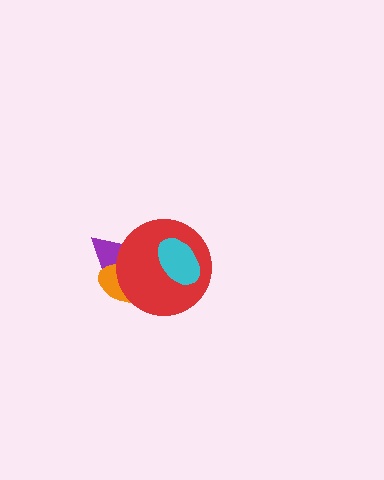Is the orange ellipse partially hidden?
Yes, it is partially covered by another shape.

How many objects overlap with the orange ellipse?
2 objects overlap with the orange ellipse.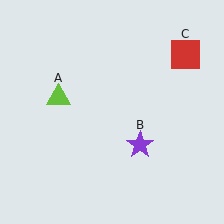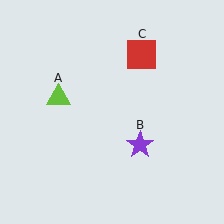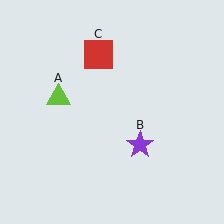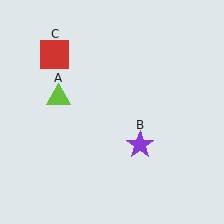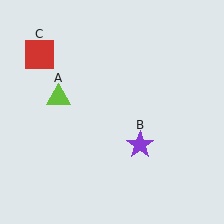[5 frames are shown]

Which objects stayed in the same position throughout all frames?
Lime triangle (object A) and purple star (object B) remained stationary.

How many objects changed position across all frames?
1 object changed position: red square (object C).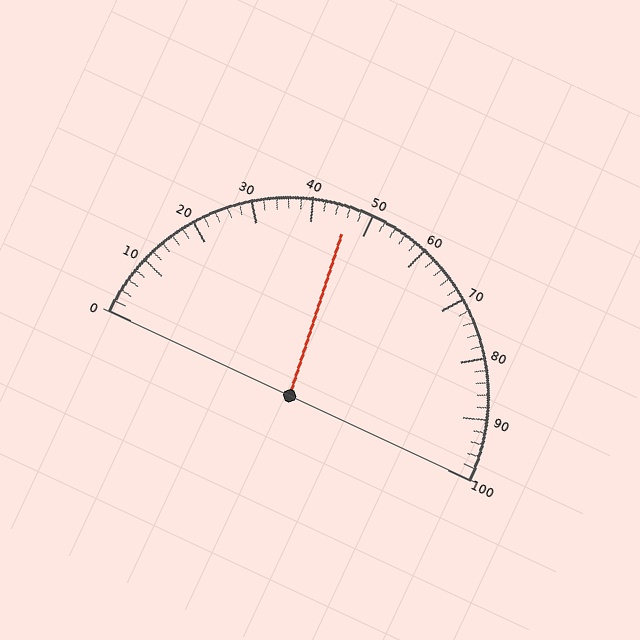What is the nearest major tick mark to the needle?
The nearest major tick mark is 50.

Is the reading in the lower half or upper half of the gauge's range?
The reading is in the lower half of the range (0 to 100).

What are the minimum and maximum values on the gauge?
The gauge ranges from 0 to 100.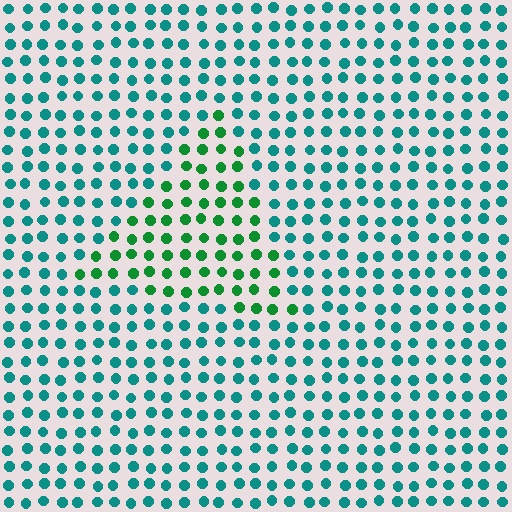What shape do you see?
I see a triangle.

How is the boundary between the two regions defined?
The boundary is defined purely by a slight shift in hue (about 41 degrees). Spacing, size, and orientation are identical on both sides.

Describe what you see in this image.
The image is filled with small teal elements in a uniform arrangement. A triangle-shaped region is visible where the elements are tinted to a slightly different hue, forming a subtle color boundary.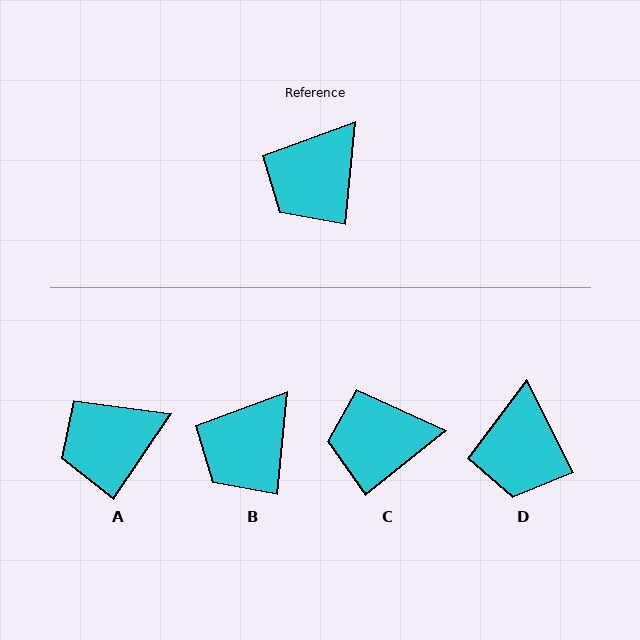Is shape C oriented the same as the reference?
No, it is off by about 46 degrees.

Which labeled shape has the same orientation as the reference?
B.